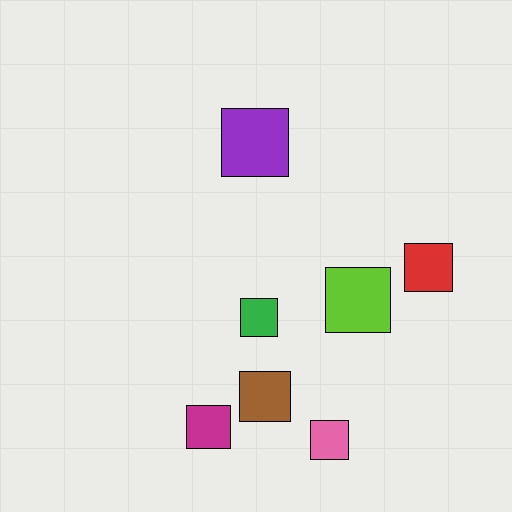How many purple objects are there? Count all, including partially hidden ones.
There is 1 purple object.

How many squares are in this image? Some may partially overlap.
There are 7 squares.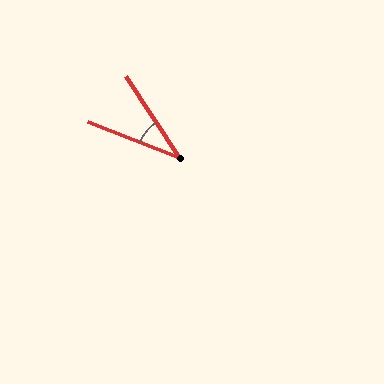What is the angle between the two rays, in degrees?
Approximately 35 degrees.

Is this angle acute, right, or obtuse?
It is acute.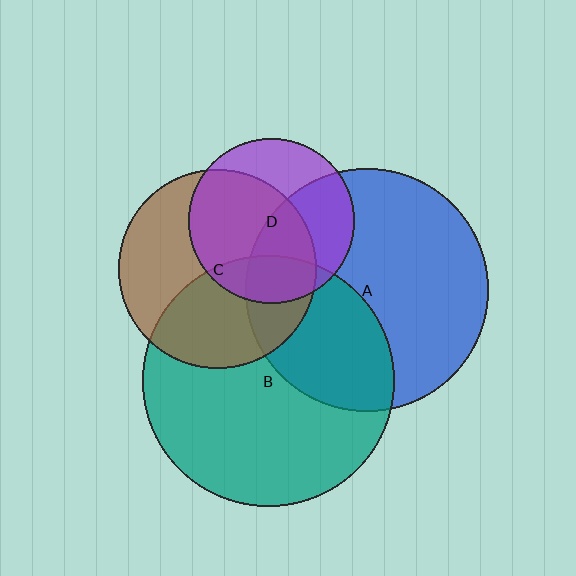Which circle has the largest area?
Circle B (teal).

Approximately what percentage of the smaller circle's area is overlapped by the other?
Approximately 60%.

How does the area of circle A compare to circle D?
Approximately 2.2 times.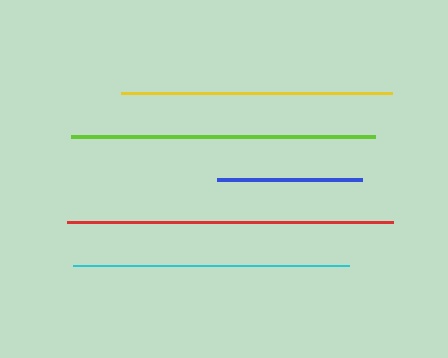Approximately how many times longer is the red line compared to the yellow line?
The red line is approximately 1.2 times the length of the yellow line.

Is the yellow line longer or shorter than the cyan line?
The cyan line is longer than the yellow line.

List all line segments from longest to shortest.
From longest to shortest: red, lime, cyan, yellow, blue.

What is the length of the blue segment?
The blue segment is approximately 144 pixels long.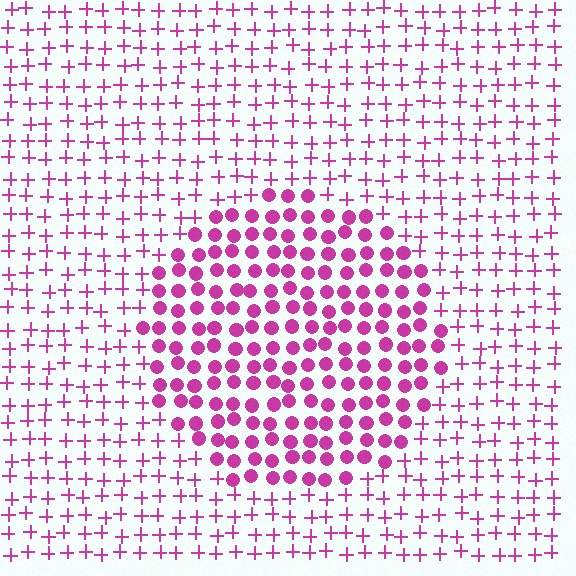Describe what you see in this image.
The image is filled with small magenta elements arranged in a uniform grid. A circle-shaped region contains circles, while the surrounding area contains plus signs. The boundary is defined purely by the change in element shape.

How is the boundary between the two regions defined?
The boundary is defined by a change in element shape: circles inside vs. plus signs outside. All elements share the same color and spacing.